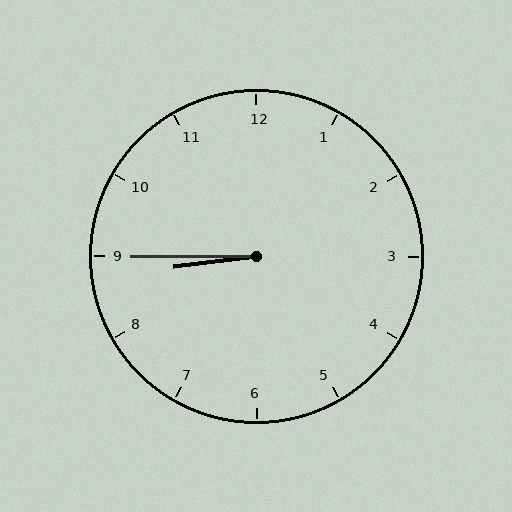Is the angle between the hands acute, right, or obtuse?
It is acute.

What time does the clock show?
8:45.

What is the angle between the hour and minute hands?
Approximately 8 degrees.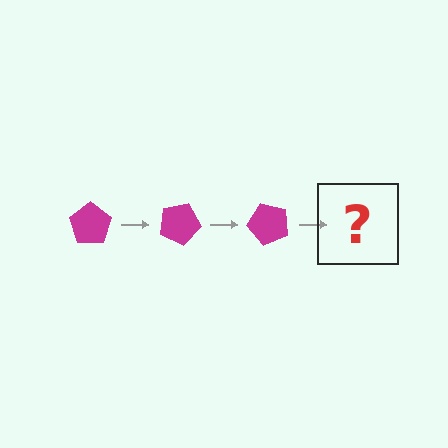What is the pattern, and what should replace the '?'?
The pattern is that the pentagon rotates 25 degrees each step. The '?' should be a magenta pentagon rotated 75 degrees.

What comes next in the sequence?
The next element should be a magenta pentagon rotated 75 degrees.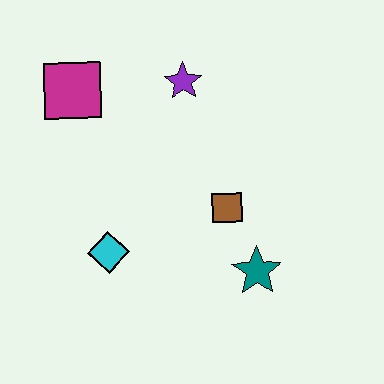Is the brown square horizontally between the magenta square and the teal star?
Yes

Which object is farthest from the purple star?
The teal star is farthest from the purple star.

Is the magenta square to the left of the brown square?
Yes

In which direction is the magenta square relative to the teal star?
The magenta square is above the teal star.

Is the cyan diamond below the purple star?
Yes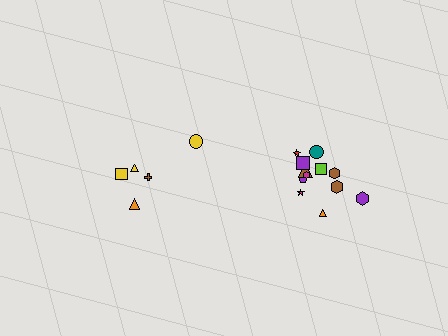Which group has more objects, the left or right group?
The right group.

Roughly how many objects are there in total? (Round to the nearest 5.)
Roughly 15 objects in total.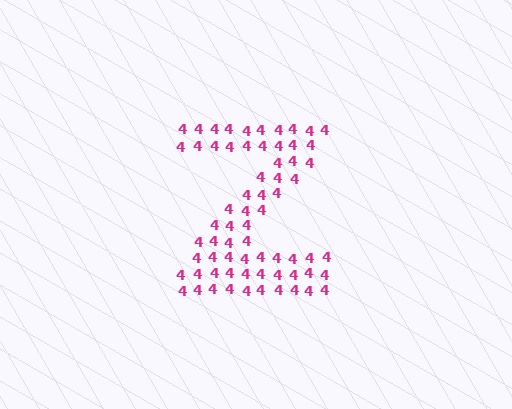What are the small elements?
The small elements are digit 4's.